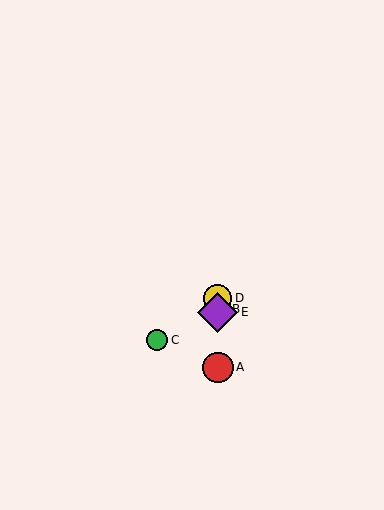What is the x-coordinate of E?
Object E is at x≈218.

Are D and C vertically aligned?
No, D is at x≈218 and C is at x≈157.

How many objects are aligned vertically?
4 objects (A, B, D, E) are aligned vertically.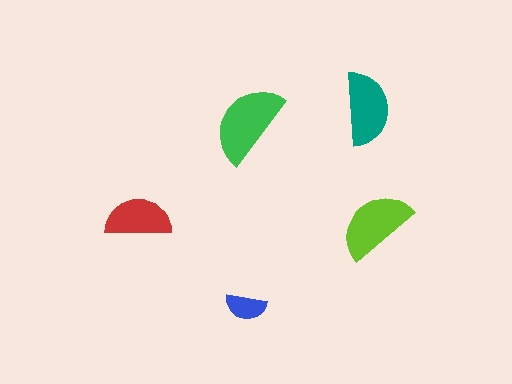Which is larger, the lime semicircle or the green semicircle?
The green one.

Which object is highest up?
The teal semicircle is topmost.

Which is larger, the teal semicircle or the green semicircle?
The green one.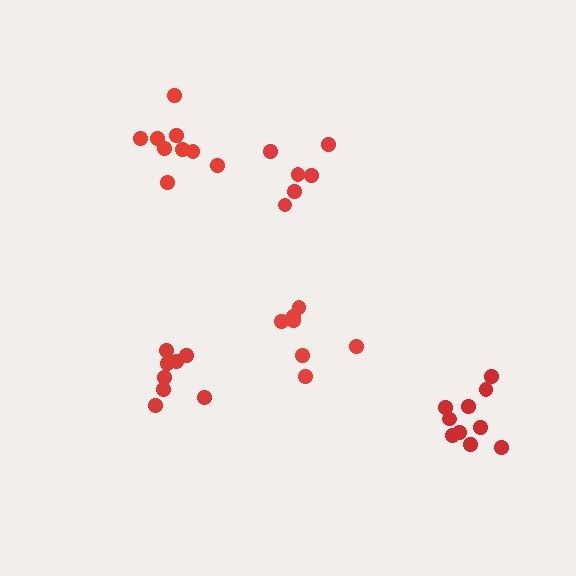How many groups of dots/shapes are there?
There are 5 groups.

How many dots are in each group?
Group 1: 8 dots, Group 2: 9 dots, Group 3: 7 dots, Group 4: 6 dots, Group 5: 10 dots (40 total).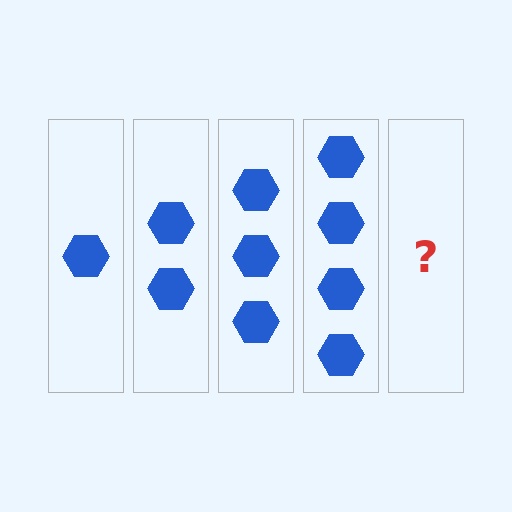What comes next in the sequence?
The next element should be 5 hexagons.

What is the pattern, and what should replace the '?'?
The pattern is that each step adds one more hexagon. The '?' should be 5 hexagons.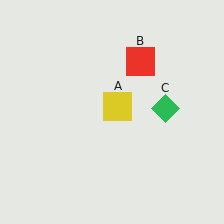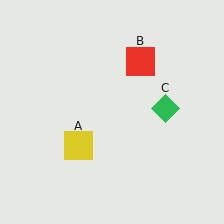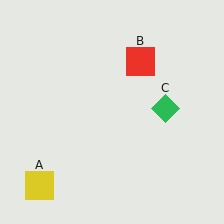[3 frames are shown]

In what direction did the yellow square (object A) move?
The yellow square (object A) moved down and to the left.